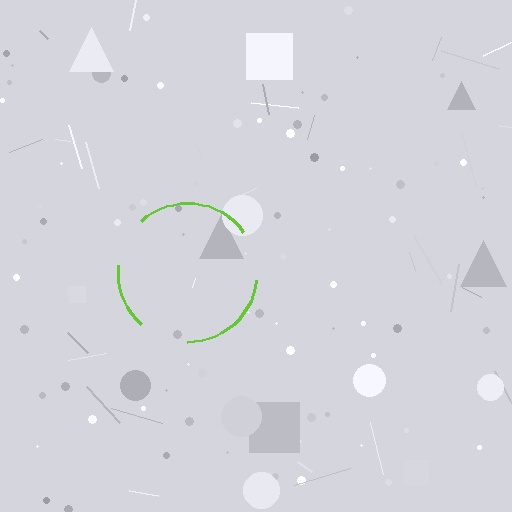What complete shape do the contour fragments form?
The contour fragments form a circle.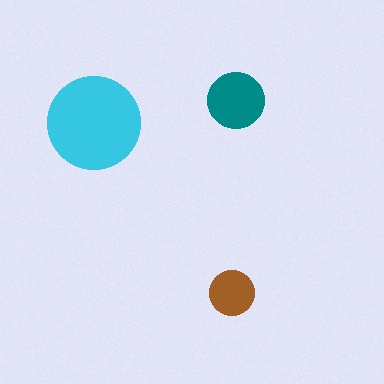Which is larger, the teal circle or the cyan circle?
The cyan one.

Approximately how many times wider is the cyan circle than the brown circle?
About 2 times wider.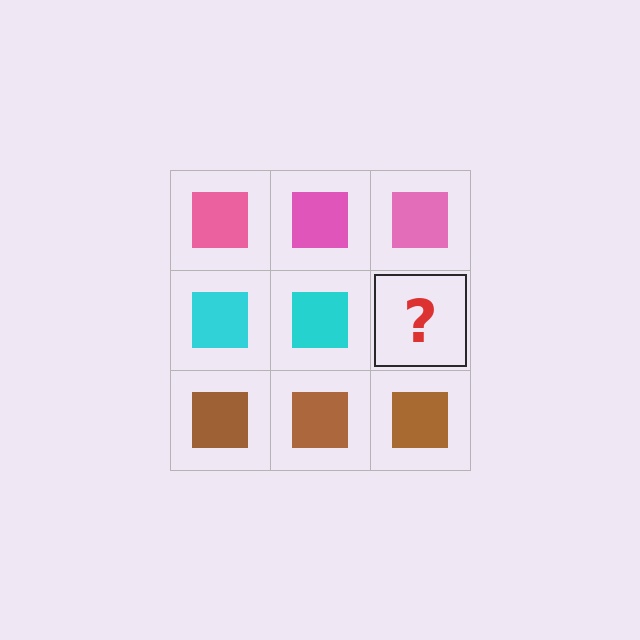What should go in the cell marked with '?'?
The missing cell should contain a cyan square.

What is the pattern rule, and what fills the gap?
The rule is that each row has a consistent color. The gap should be filled with a cyan square.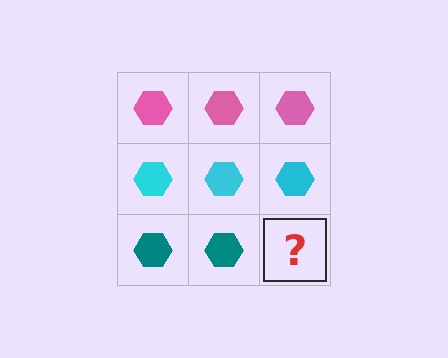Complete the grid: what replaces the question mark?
The question mark should be replaced with a teal hexagon.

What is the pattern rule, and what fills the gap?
The rule is that each row has a consistent color. The gap should be filled with a teal hexagon.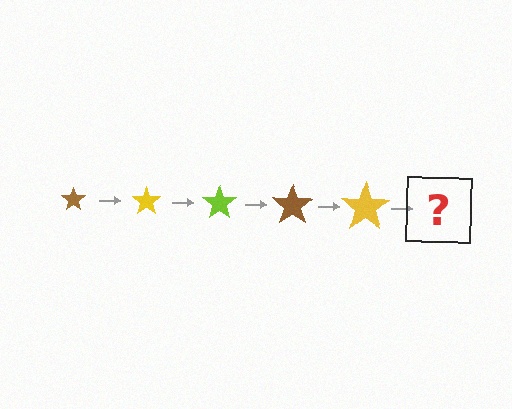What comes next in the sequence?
The next element should be a lime star, larger than the previous one.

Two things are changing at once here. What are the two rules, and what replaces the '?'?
The two rules are that the star grows larger each step and the color cycles through brown, yellow, and lime. The '?' should be a lime star, larger than the previous one.